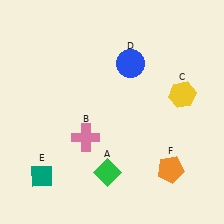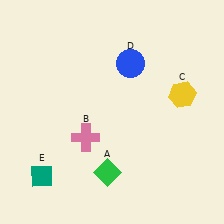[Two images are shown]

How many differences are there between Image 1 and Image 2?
There is 1 difference between the two images.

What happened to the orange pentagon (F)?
The orange pentagon (F) was removed in Image 2. It was in the bottom-right area of Image 1.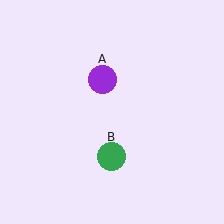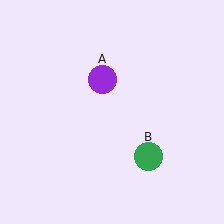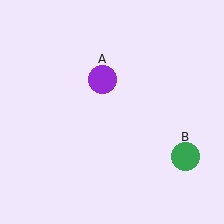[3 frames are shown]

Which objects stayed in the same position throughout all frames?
Purple circle (object A) remained stationary.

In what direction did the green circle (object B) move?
The green circle (object B) moved right.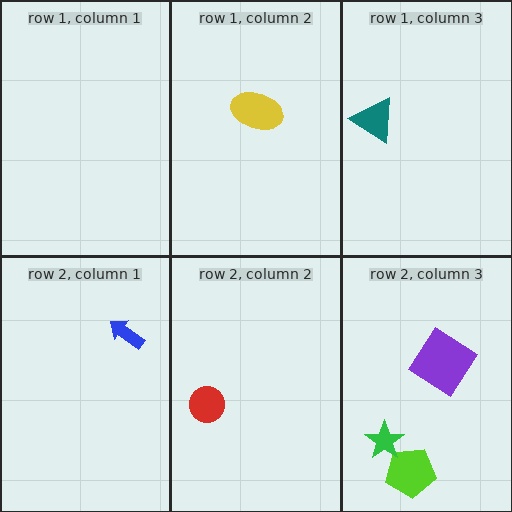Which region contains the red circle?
The row 2, column 2 region.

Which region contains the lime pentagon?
The row 2, column 3 region.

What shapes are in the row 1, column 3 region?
The teal triangle.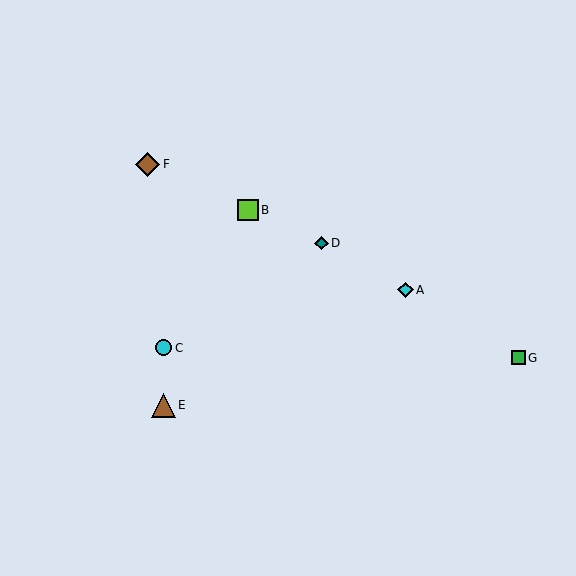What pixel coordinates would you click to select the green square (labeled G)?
Click at (518, 358) to select the green square G.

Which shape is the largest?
The brown diamond (labeled F) is the largest.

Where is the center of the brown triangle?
The center of the brown triangle is at (163, 405).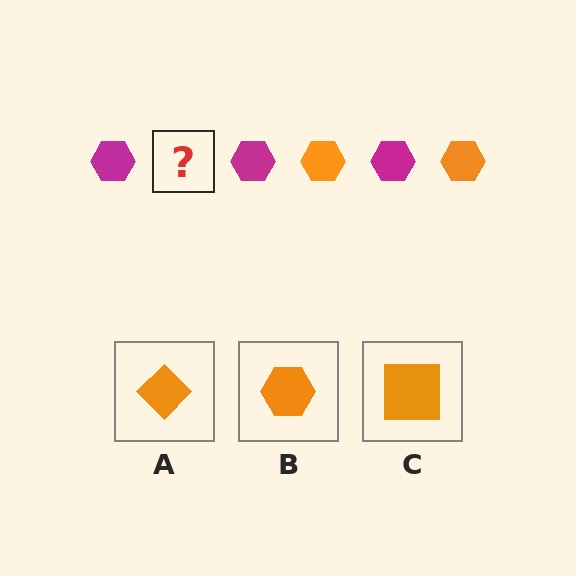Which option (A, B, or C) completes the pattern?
B.